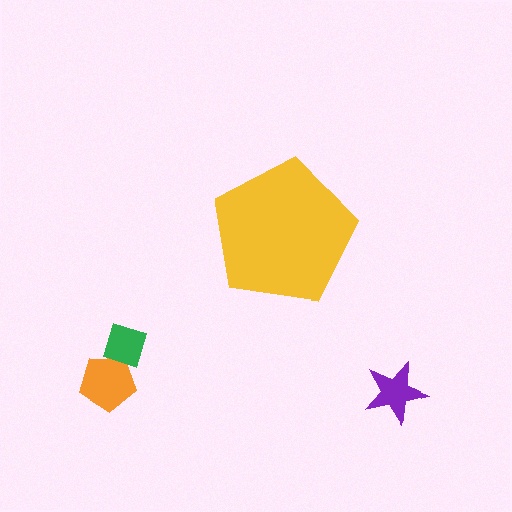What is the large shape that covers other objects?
A yellow pentagon.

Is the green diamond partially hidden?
No, the green diamond is fully visible.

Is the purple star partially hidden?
No, the purple star is fully visible.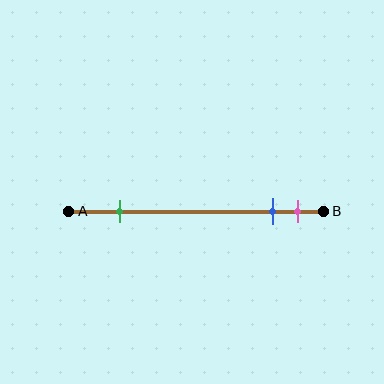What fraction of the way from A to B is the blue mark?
The blue mark is approximately 80% (0.8) of the way from A to B.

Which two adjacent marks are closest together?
The blue and pink marks are the closest adjacent pair.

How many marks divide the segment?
There are 3 marks dividing the segment.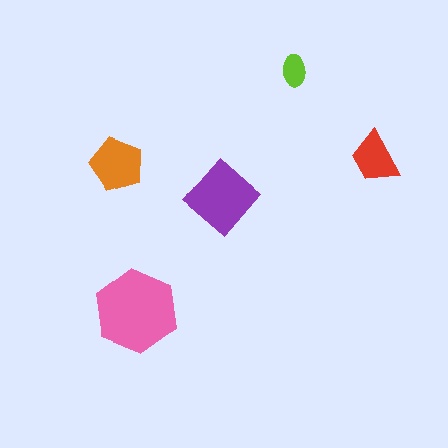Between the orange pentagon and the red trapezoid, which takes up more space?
The orange pentagon.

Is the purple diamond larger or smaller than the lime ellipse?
Larger.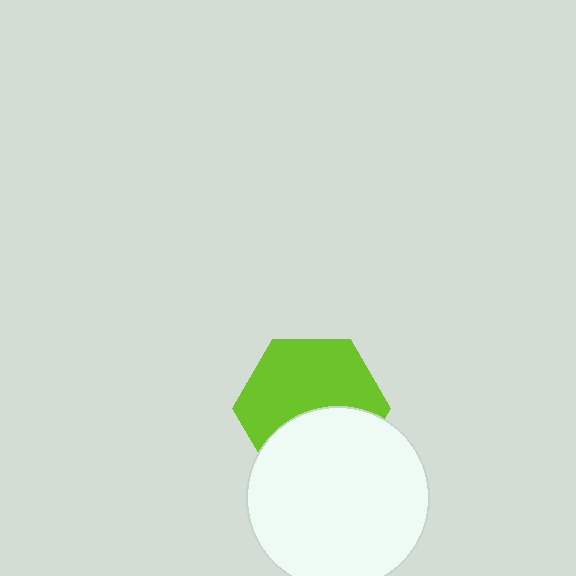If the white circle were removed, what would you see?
You would see the complete lime hexagon.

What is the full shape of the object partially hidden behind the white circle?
The partially hidden object is a lime hexagon.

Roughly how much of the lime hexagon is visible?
About half of it is visible (roughly 60%).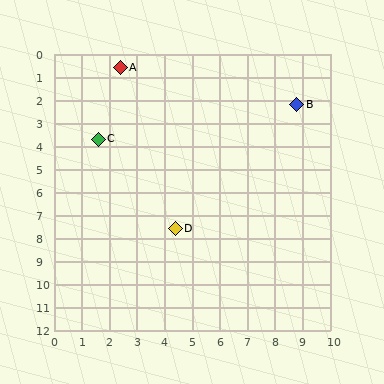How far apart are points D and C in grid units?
Points D and C are about 4.8 grid units apart.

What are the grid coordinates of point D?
Point D is at approximately (4.4, 7.6).